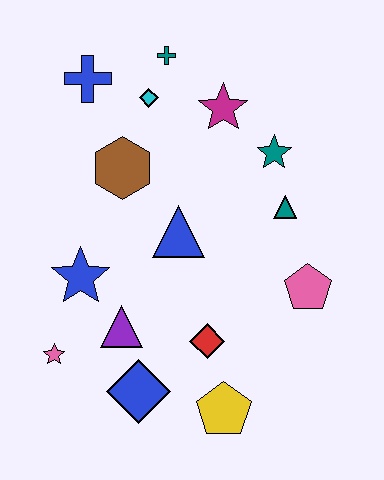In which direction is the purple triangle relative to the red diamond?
The purple triangle is to the left of the red diamond.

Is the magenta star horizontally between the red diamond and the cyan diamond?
No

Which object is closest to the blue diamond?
The purple triangle is closest to the blue diamond.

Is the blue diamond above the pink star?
No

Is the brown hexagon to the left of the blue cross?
No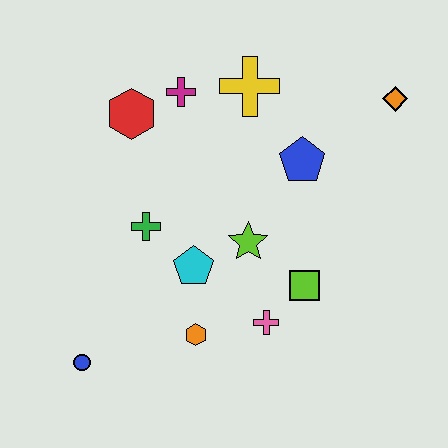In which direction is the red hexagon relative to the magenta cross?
The red hexagon is to the left of the magenta cross.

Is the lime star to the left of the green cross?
No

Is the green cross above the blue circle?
Yes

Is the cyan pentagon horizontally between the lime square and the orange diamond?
No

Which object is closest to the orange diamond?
The blue pentagon is closest to the orange diamond.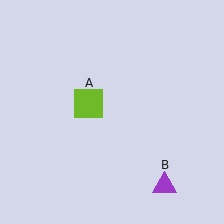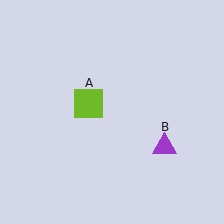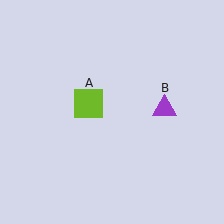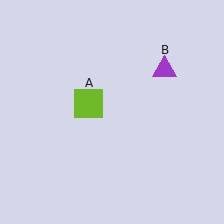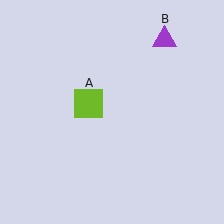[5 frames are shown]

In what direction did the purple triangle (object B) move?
The purple triangle (object B) moved up.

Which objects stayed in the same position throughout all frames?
Lime square (object A) remained stationary.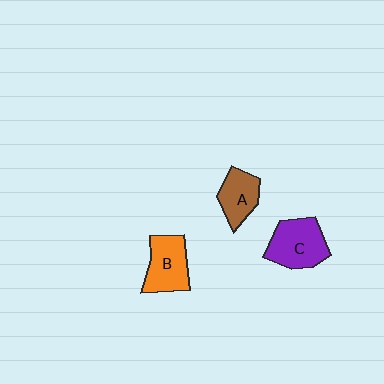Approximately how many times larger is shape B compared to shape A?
Approximately 1.3 times.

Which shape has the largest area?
Shape C (purple).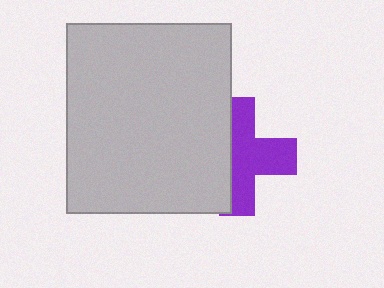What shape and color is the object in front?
The object in front is a light gray rectangle.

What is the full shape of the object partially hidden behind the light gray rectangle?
The partially hidden object is a purple cross.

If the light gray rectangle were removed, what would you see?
You would see the complete purple cross.